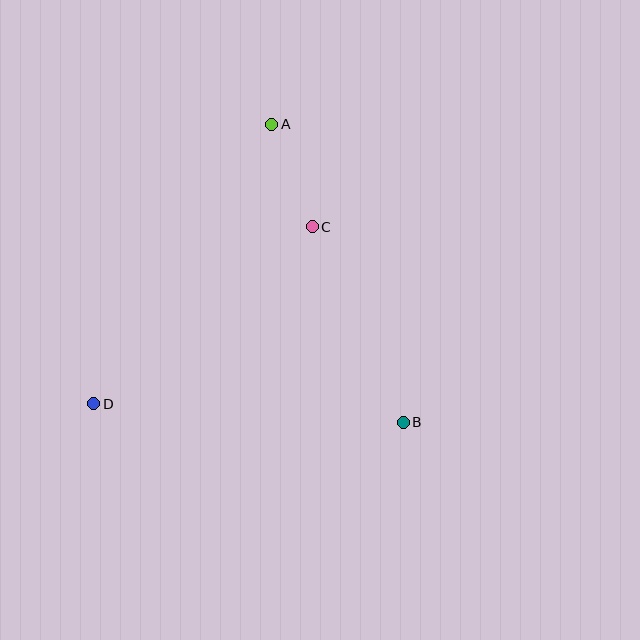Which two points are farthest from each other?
Points A and D are farthest from each other.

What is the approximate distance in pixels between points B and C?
The distance between B and C is approximately 216 pixels.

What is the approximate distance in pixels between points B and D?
The distance between B and D is approximately 310 pixels.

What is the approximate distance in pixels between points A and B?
The distance between A and B is approximately 326 pixels.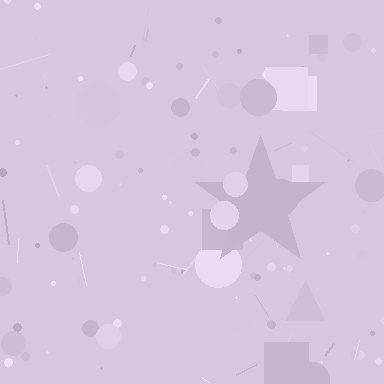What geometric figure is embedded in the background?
A star is embedded in the background.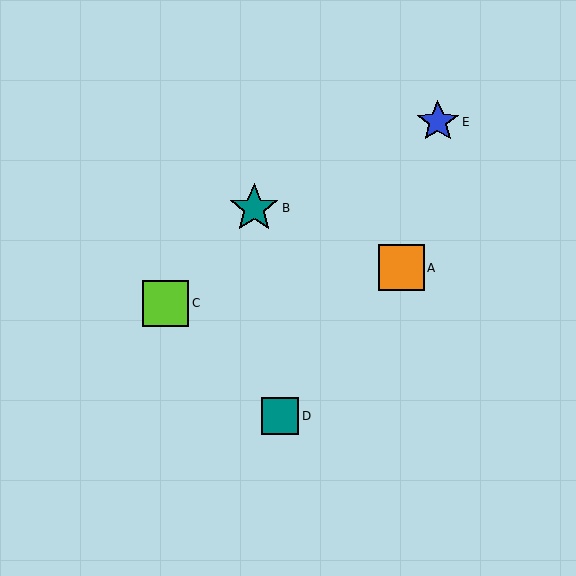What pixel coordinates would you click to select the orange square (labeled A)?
Click at (401, 268) to select the orange square A.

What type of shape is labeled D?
Shape D is a teal square.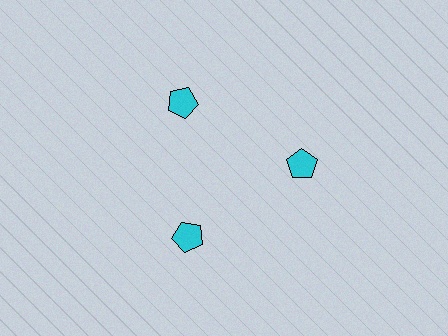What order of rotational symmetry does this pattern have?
This pattern has 3-fold rotational symmetry.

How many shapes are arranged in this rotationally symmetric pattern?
There are 3 shapes, arranged in 3 groups of 1.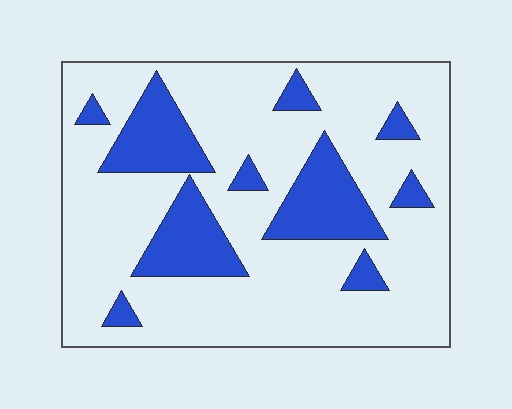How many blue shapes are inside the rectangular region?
10.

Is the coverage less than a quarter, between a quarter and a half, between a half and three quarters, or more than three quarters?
Less than a quarter.